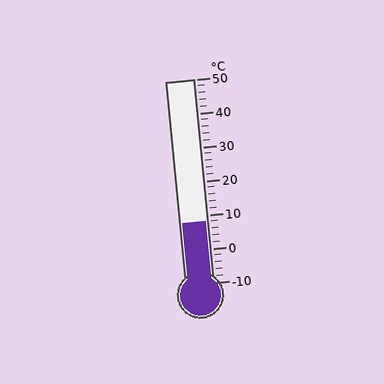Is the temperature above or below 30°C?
The temperature is below 30°C.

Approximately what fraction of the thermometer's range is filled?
The thermometer is filled to approximately 30% of its range.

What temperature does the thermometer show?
The thermometer shows approximately 8°C.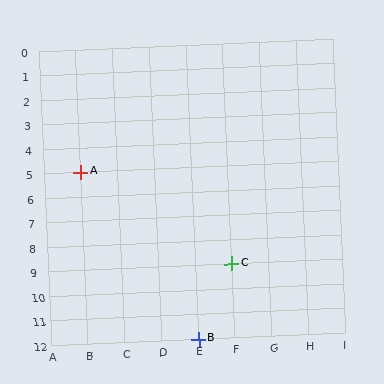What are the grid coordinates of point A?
Point A is at grid coordinates (B, 5).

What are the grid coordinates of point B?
Point B is at grid coordinates (E, 12).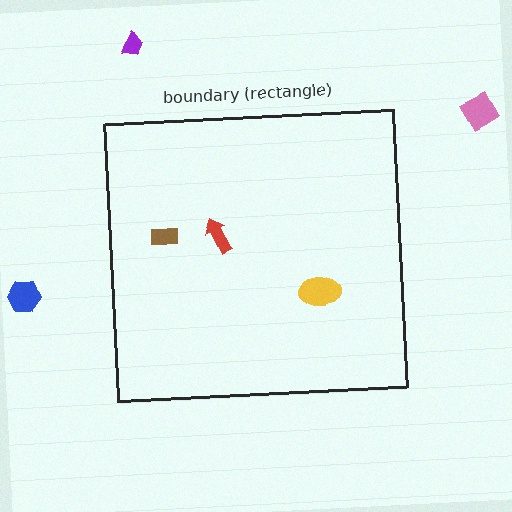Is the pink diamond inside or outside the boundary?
Outside.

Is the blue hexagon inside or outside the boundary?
Outside.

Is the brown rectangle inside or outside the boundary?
Inside.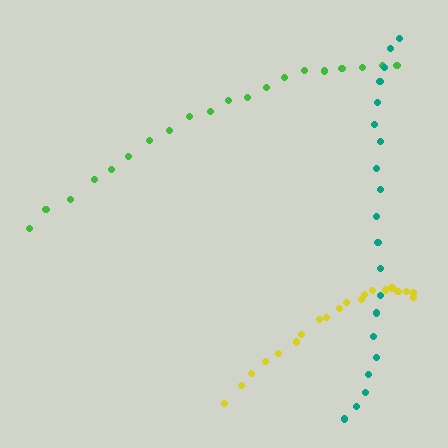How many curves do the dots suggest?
There are 3 distinct paths.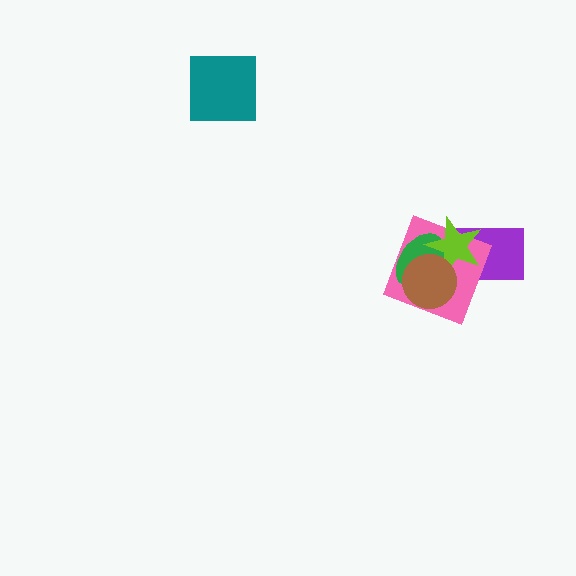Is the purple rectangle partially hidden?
Yes, it is partially covered by another shape.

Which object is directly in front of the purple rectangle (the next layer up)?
The pink square is directly in front of the purple rectangle.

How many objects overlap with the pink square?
4 objects overlap with the pink square.